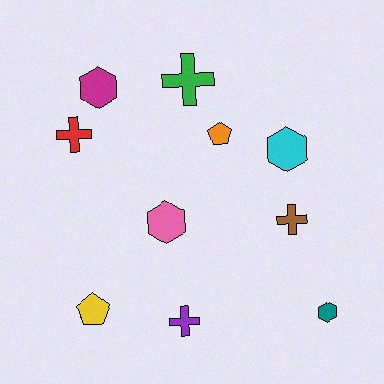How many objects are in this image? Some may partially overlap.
There are 10 objects.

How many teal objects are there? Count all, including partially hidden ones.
There is 1 teal object.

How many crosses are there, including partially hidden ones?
There are 4 crosses.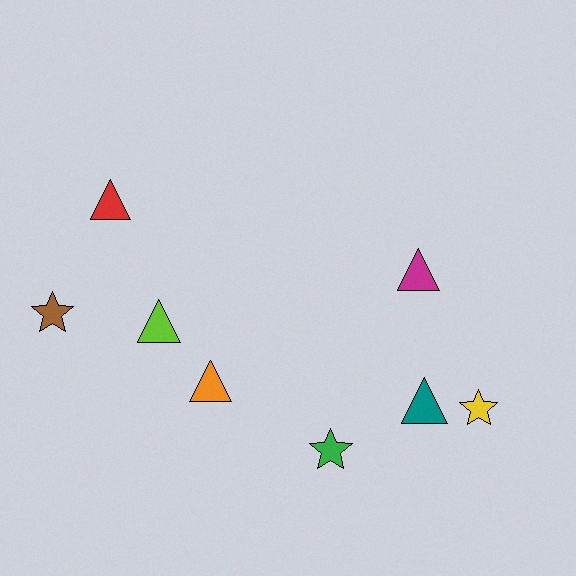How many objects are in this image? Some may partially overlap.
There are 8 objects.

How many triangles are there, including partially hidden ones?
There are 5 triangles.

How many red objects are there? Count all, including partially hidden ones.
There is 1 red object.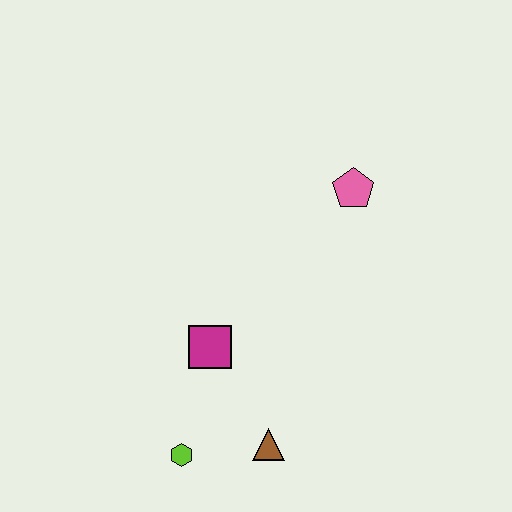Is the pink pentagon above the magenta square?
Yes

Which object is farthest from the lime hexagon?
The pink pentagon is farthest from the lime hexagon.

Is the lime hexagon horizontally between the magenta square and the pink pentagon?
No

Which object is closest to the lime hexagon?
The brown triangle is closest to the lime hexagon.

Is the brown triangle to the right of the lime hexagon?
Yes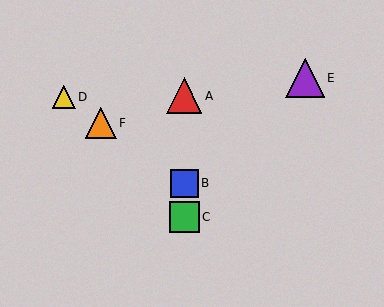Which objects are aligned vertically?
Objects A, B, C are aligned vertically.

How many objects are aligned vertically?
3 objects (A, B, C) are aligned vertically.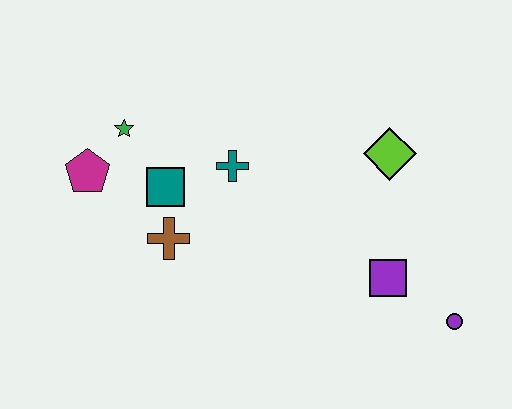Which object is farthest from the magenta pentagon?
The purple circle is farthest from the magenta pentagon.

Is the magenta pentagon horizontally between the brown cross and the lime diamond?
No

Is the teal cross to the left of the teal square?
No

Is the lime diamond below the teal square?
No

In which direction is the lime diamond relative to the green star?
The lime diamond is to the right of the green star.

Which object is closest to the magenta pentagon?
The green star is closest to the magenta pentagon.